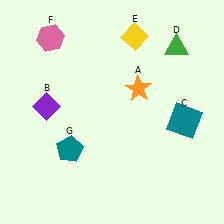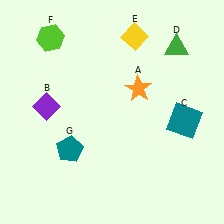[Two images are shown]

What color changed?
The hexagon (F) changed from pink in Image 1 to lime in Image 2.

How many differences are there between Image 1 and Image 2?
There is 1 difference between the two images.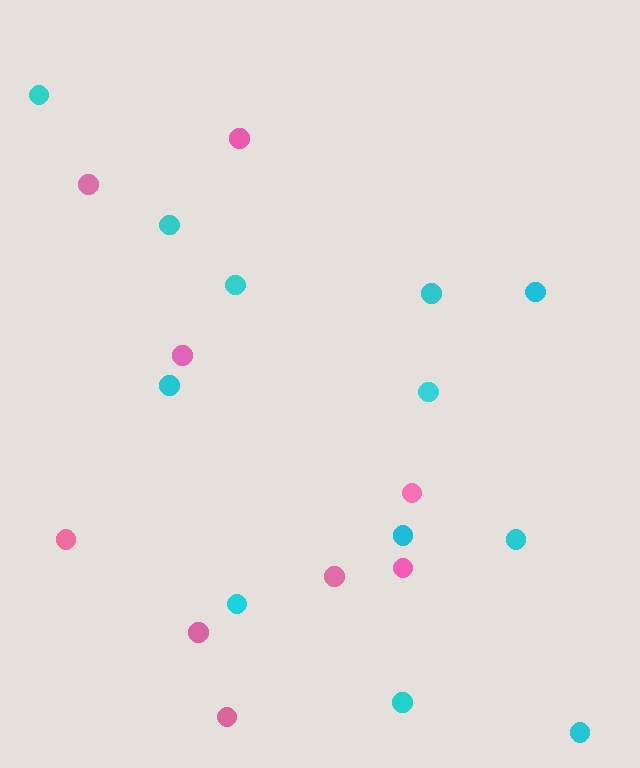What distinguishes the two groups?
There are 2 groups: one group of cyan circles (12) and one group of pink circles (9).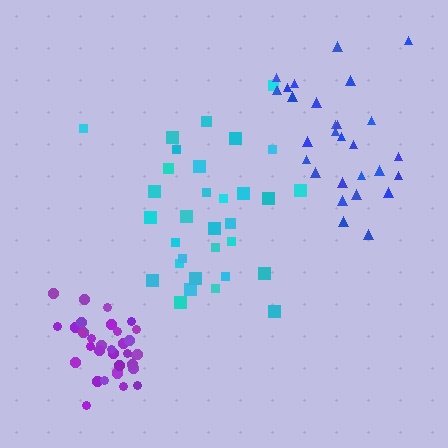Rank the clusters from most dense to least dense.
purple, blue, cyan.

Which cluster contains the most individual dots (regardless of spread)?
Purple (34).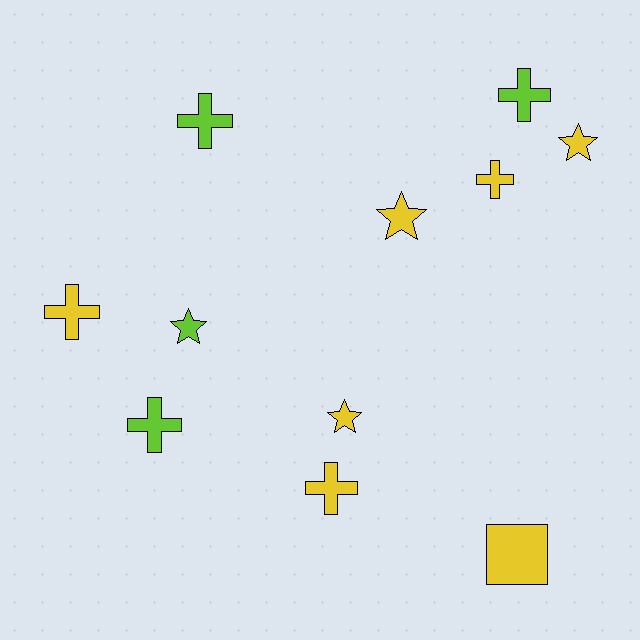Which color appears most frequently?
Yellow, with 7 objects.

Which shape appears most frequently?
Cross, with 6 objects.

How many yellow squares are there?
There is 1 yellow square.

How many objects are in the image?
There are 11 objects.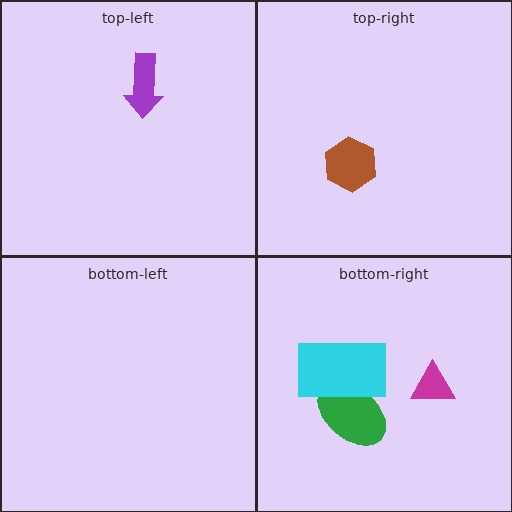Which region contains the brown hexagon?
The top-right region.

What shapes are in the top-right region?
The brown hexagon.